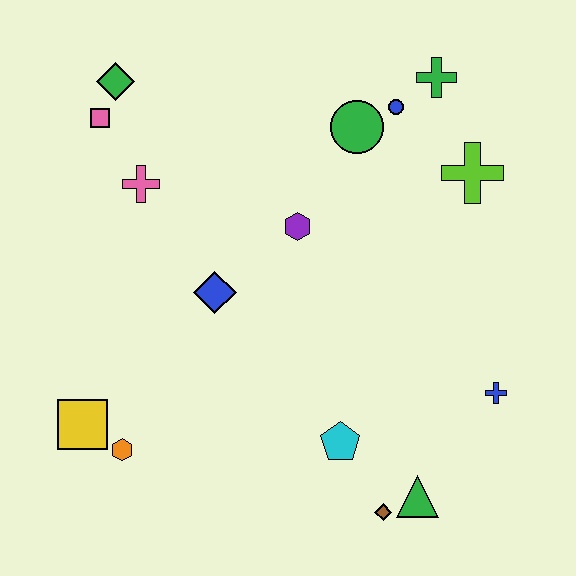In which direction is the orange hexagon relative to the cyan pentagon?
The orange hexagon is to the left of the cyan pentagon.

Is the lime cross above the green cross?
No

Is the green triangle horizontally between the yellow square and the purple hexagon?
No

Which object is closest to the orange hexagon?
The yellow square is closest to the orange hexagon.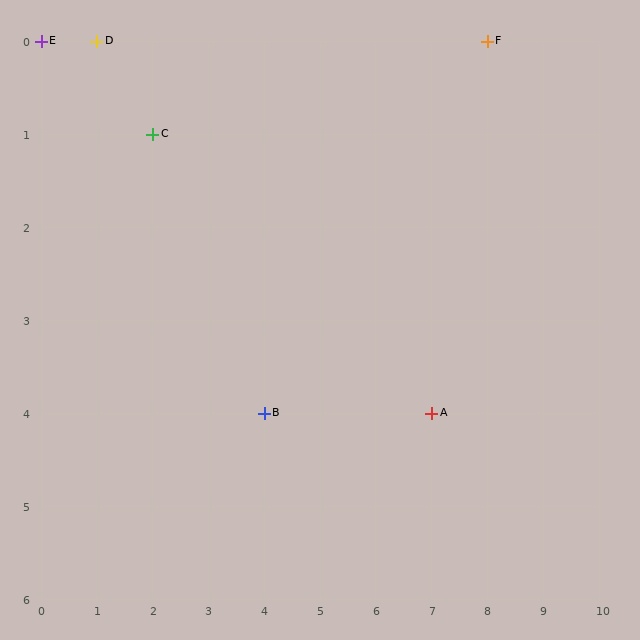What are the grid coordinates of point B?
Point B is at grid coordinates (4, 4).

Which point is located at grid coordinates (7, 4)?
Point A is at (7, 4).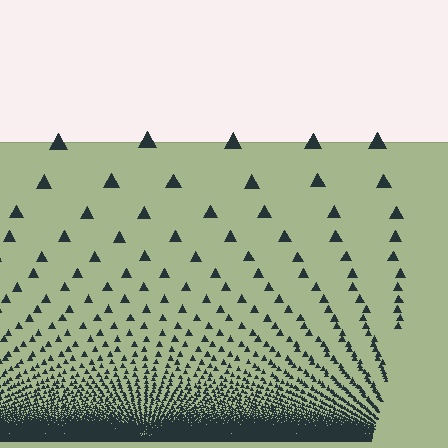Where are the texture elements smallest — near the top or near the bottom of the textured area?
Near the bottom.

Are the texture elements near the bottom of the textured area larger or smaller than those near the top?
Smaller. The gradient is inverted — elements near the bottom are smaller and denser.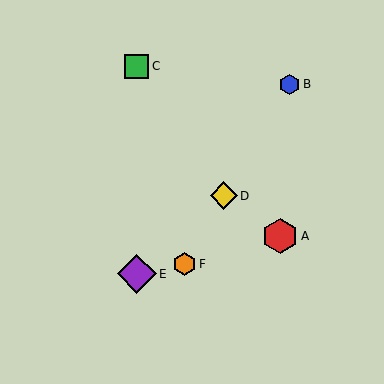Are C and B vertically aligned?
No, C is at x≈137 and B is at x≈289.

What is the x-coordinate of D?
Object D is at x≈224.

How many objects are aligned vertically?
2 objects (C, E) are aligned vertically.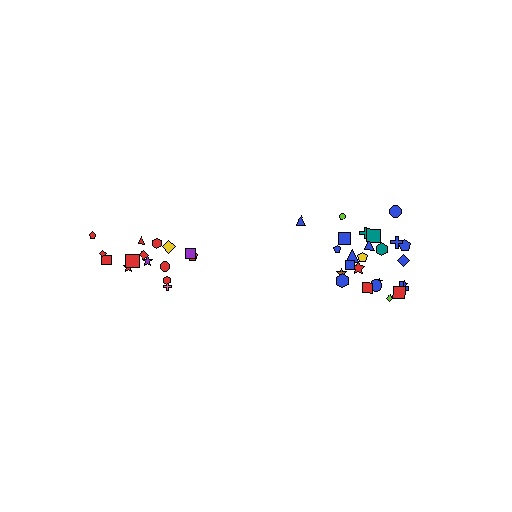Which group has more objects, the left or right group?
The right group.